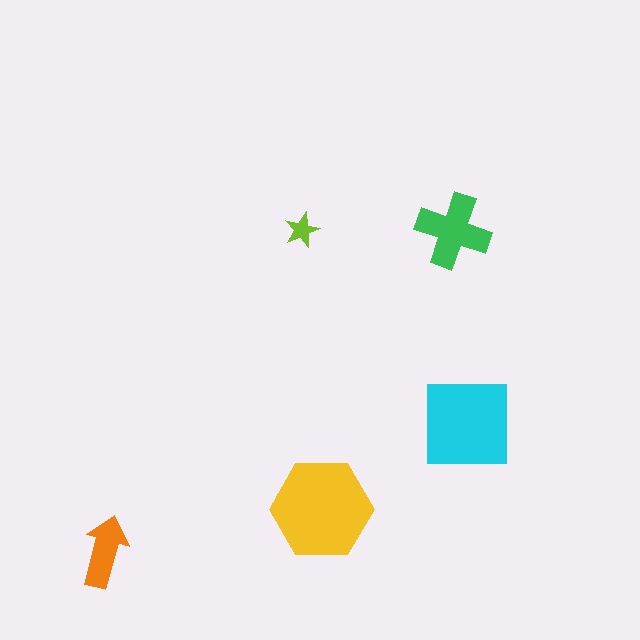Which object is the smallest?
The lime star.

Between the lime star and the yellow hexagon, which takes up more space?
The yellow hexagon.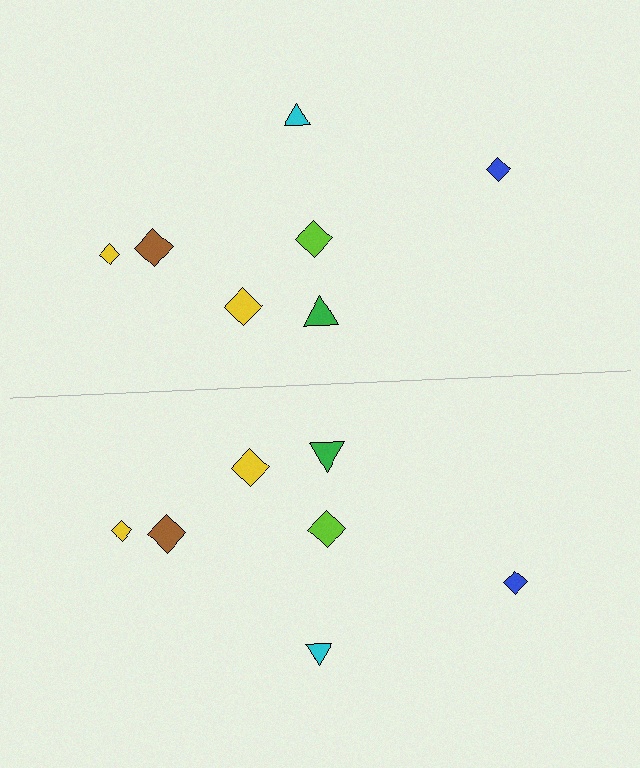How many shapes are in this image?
There are 14 shapes in this image.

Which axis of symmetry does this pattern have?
The pattern has a horizontal axis of symmetry running through the center of the image.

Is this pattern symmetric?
Yes, this pattern has bilateral (reflection) symmetry.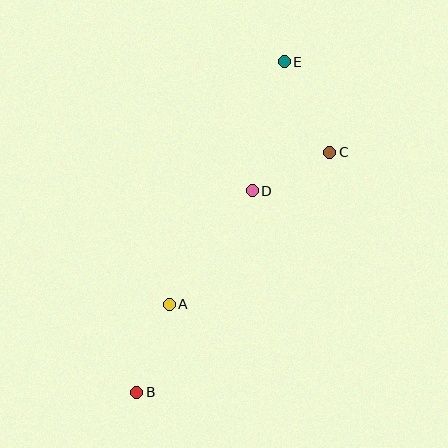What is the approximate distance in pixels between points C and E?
The distance between C and E is approximately 101 pixels.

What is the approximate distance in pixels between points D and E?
The distance between D and E is approximately 133 pixels.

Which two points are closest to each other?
Points C and D are closest to each other.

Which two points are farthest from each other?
Points B and E are farthest from each other.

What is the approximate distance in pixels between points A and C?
The distance between A and C is approximately 221 pixels.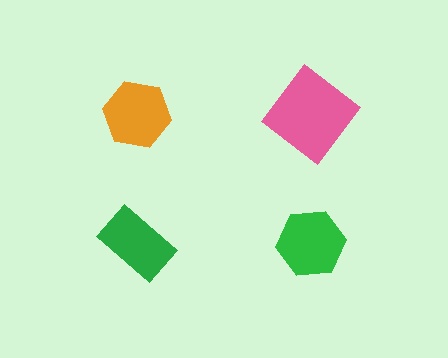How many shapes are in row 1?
2 shapes.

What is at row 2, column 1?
A green rectangle.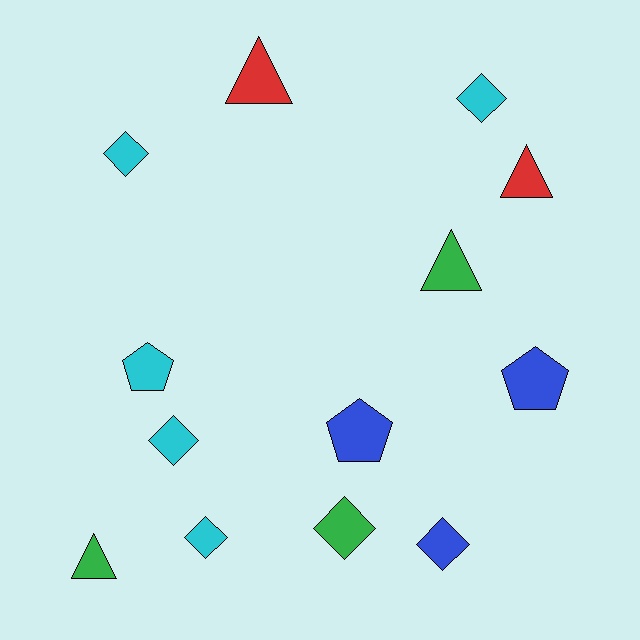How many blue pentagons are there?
There are 2 blue pentagons.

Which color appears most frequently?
Cyan, with 5 objects.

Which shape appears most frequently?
Diamond, with 6 objects.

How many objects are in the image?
There are 13 objects.